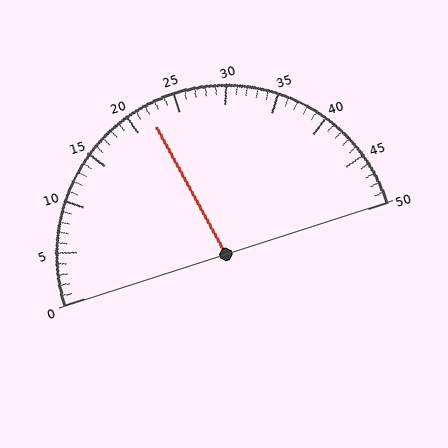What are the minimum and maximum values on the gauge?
The gauge ranges from 0 to 50.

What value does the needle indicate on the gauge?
The needle indicates approximately 22.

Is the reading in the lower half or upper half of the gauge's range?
The reading is in the lower half of the range (0 to 50).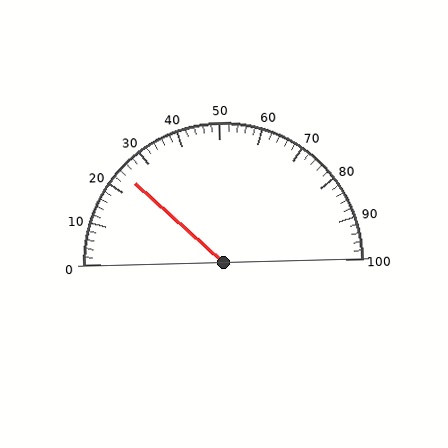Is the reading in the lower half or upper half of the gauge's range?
The reading is in the lower half of the range (0 to 100).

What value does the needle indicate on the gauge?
The needle indicates approximately 24.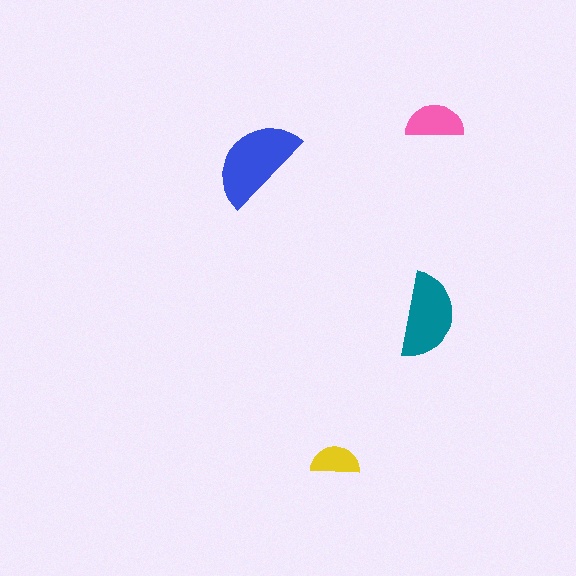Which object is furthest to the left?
The blue semicircle is leftmost.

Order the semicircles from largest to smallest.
the blue one, the teal one, the pink one, the yellow one.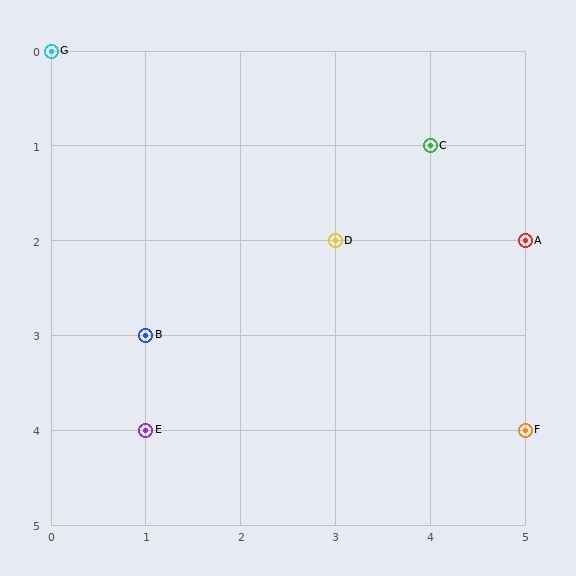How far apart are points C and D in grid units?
Points C and D are 1 column and 1 row apart (about 1.4 grid units diagonally).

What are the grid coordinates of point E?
Point E is at grid coordinates (1, 4).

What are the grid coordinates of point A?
Point A is at grid coordinates (5, 2).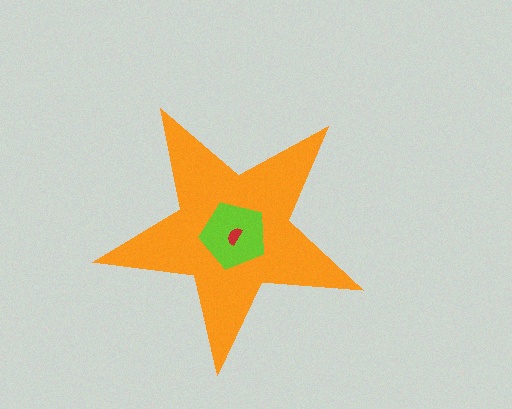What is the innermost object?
The red semicircle.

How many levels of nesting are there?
3.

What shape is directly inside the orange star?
The lime pentagon.